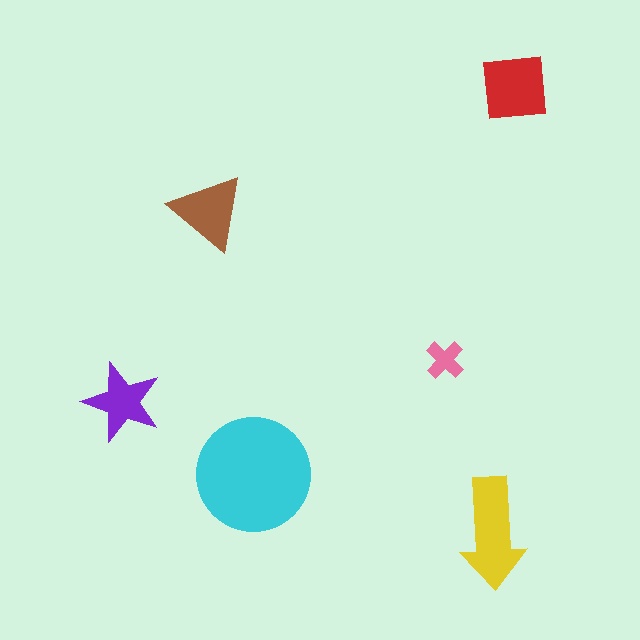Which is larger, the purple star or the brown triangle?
The brown triangle.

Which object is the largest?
The cyan circle.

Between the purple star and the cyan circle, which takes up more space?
The cyan circle.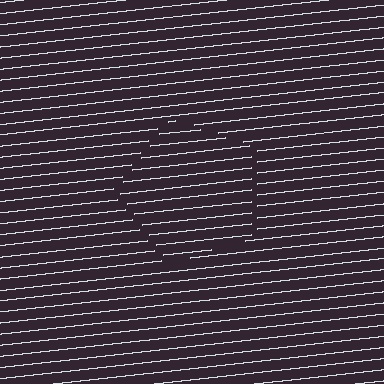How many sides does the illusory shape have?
5 sides — the line-ends trace a pentagon.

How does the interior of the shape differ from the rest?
The interior of the shape contains the same grating, shifted by half a period — the contour is defined by the phase discontinuity where line-ends from the inner and outer gratings abut.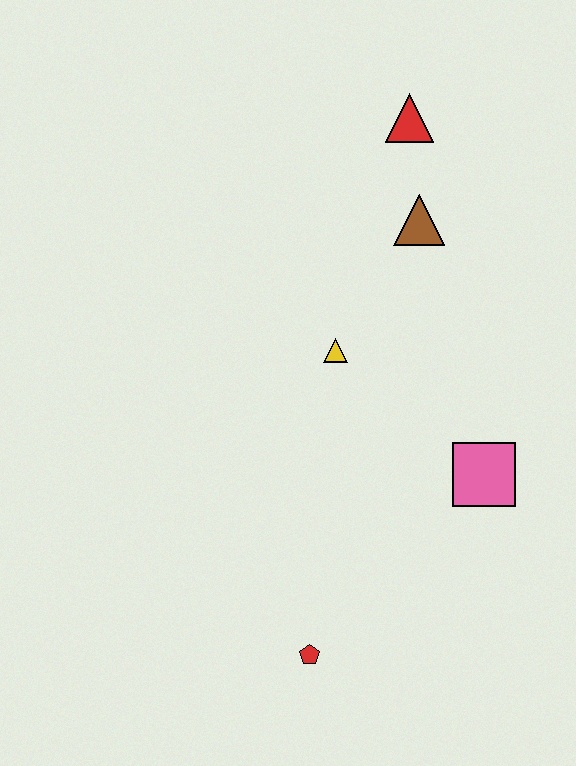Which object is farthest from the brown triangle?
The red pentagon is farthest from the brown triangle.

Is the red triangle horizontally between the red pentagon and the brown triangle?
Yes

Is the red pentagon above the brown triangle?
No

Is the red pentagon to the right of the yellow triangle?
No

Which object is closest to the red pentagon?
The pink square is closest to the red pentagon.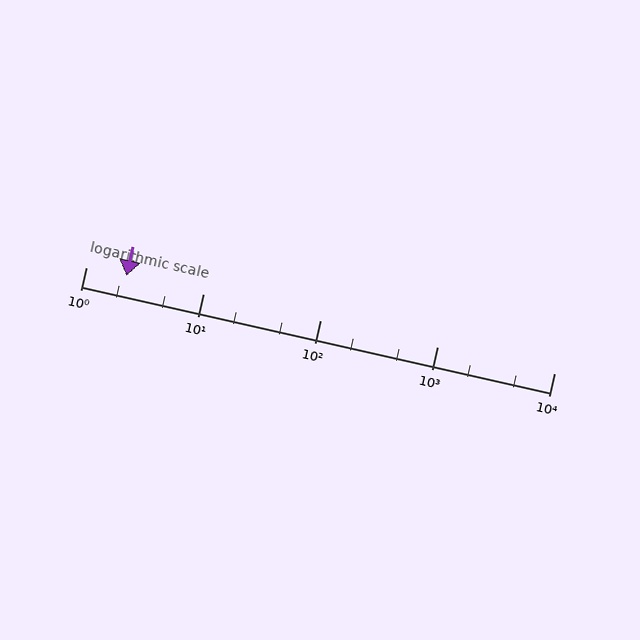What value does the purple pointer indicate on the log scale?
The pointer indicates approximately 2.2.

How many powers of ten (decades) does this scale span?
The scale spans 4 decades, from 1 to 10000.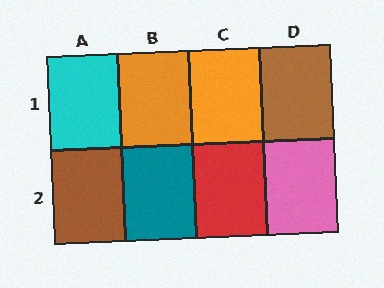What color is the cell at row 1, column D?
Brown.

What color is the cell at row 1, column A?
Cyan.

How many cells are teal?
1 cell is teal.